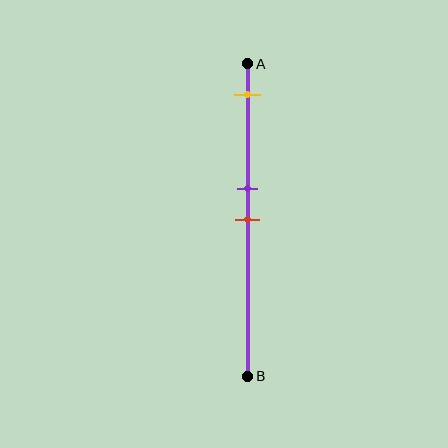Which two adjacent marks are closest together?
The purple and red marks are the closest adjacent pair.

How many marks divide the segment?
There are 3 marks dividing the segment.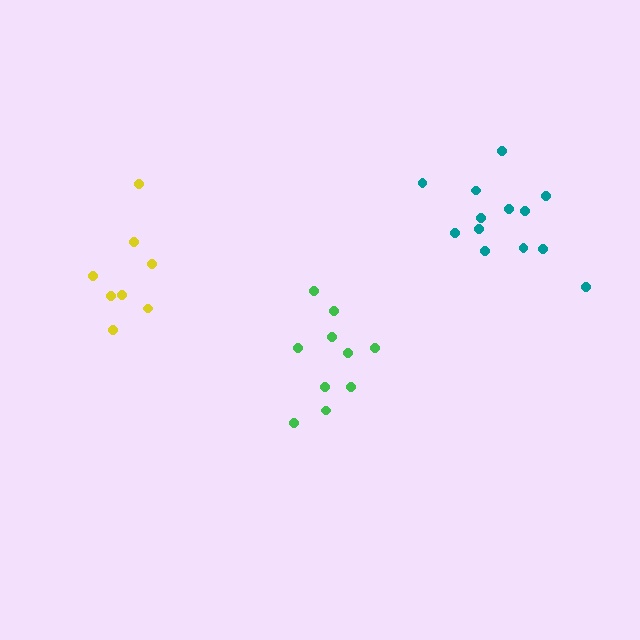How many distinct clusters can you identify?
There are 3 distinct clusters.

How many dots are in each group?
Group 1: 13 dots, Group 2: 10 dots, Group 3: 8 dots (31 total).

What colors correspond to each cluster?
The clusters are colored: teal, green, yellow.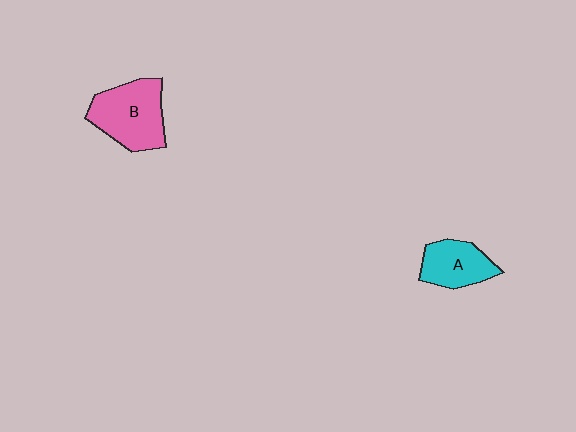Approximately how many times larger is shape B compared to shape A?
Approximately 1.5 times.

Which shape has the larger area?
Shape B (pink).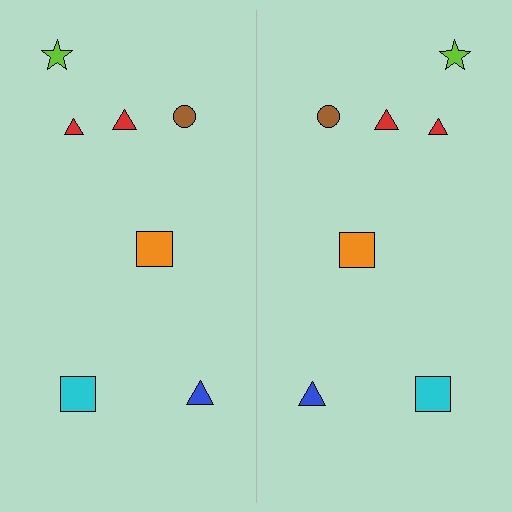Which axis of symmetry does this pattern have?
The pattern has a vertical axis of symmetry running through the center of the image.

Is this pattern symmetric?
Yes, this pattern has bilateral (reflection) symmetry.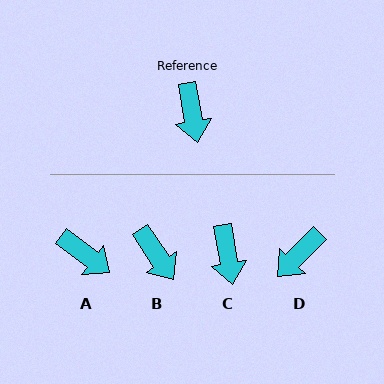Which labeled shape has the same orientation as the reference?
C.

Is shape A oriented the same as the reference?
No, it is off by about 43 degrees.